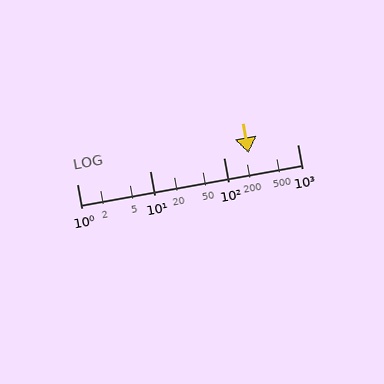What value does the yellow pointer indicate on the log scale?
The pointer indicates approximately 220.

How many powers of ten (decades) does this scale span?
The scale spans 3 decades, from 1 to 1000.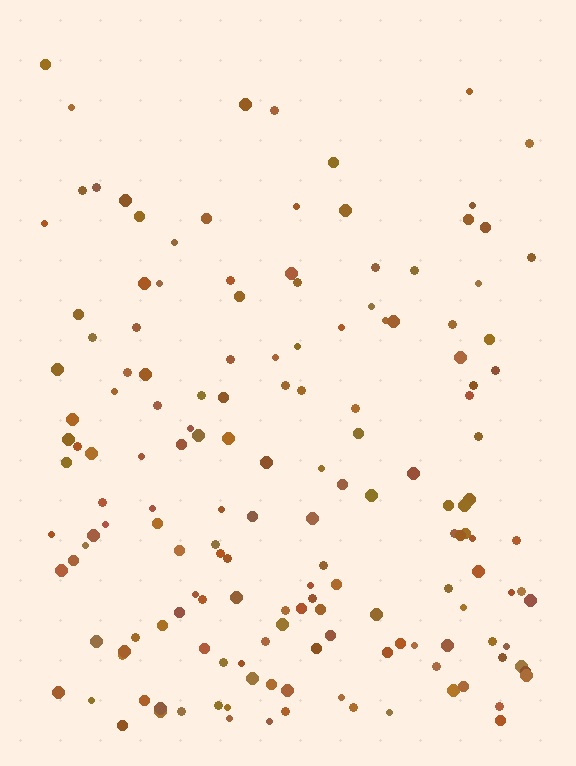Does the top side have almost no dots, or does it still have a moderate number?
Still a moderate number, just noticeably fewer than the bottom.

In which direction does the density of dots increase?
From top to bottom, with the bottom side densest.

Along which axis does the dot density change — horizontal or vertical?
Vertical.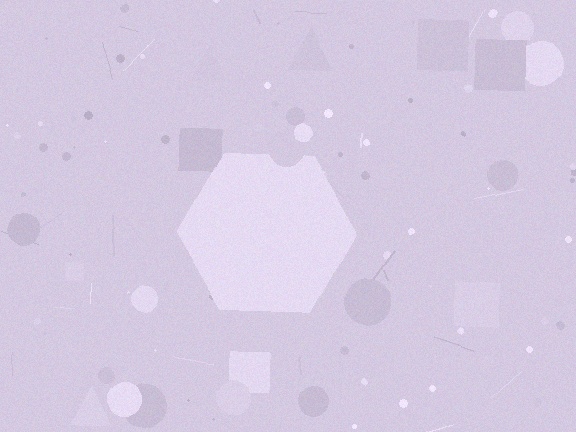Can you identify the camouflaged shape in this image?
The camouflaged shape is a hexagon.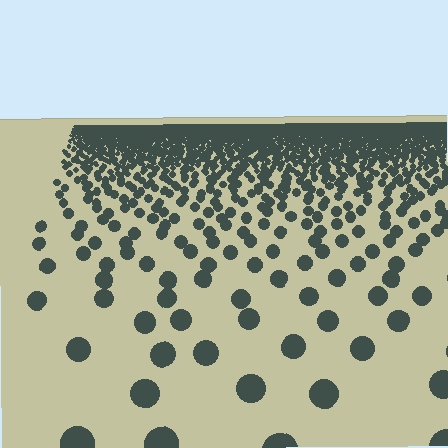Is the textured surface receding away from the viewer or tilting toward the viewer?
The surface is receding away from the viewer. Texture elements get smaller and denser toward the top.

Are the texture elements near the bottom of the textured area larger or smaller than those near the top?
Larger. Near the bottom, elements are closer to the viewer and appear at a bigger on-screen size.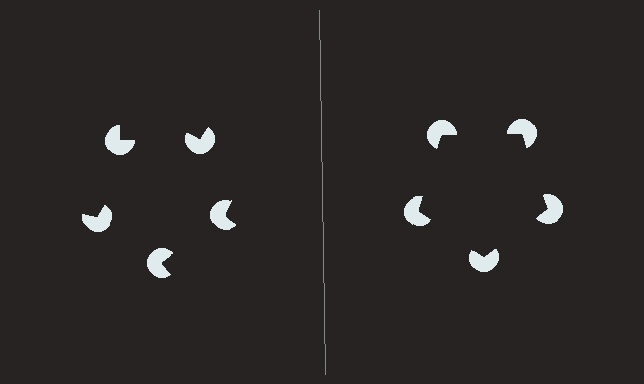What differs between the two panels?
The pac-man discs are positioned identically on both sides; only the wedge orientations differ. On the right they align to a pentagon; on the left they are misaligned.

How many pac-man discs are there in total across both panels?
10 — 5 on each side.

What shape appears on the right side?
An illusory pentagon.